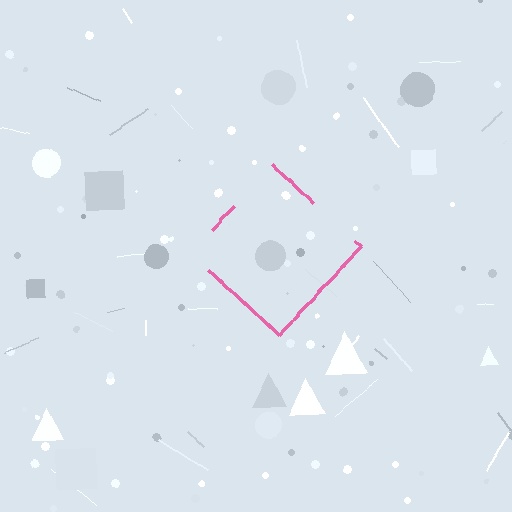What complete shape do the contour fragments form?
The contour fragments form a diamond.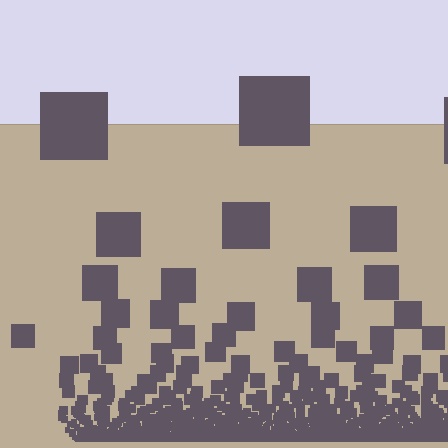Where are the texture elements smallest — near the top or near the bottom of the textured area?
Near the bottom.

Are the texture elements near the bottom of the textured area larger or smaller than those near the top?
Smaller. The gradient is inverted — elements near the bottom are smaller and denser.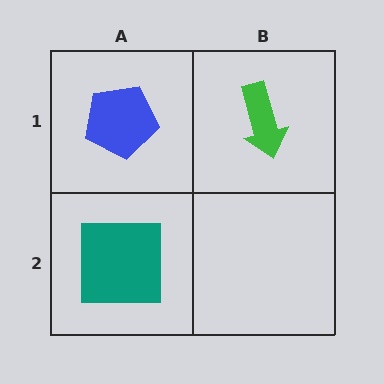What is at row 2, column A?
A teal square.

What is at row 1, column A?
A blue pentagon.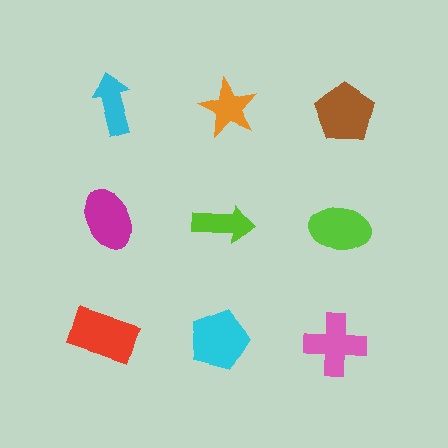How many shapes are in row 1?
3 shapes.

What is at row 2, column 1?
A magenta ellipse.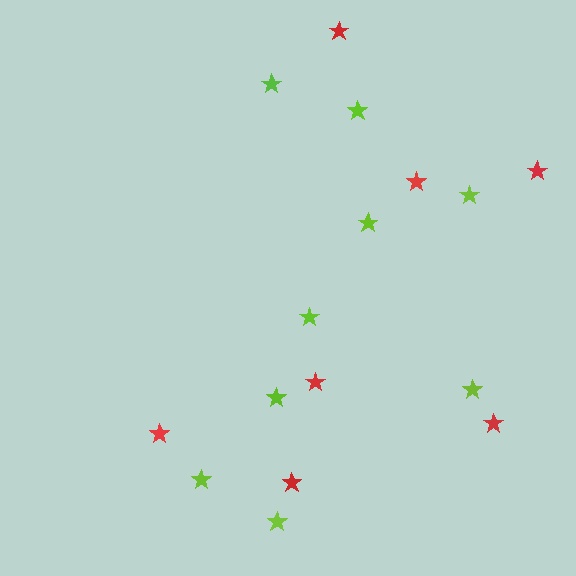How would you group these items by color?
There are 2 groups: one group of red stars (7) and one group of lime stars (9).